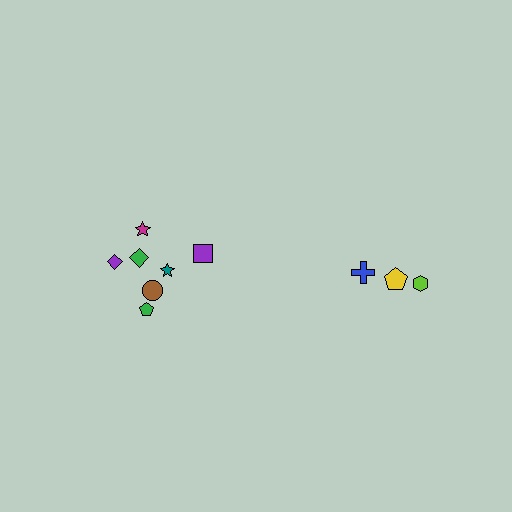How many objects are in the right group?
There are 3 objects.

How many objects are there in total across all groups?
There are 10 objects.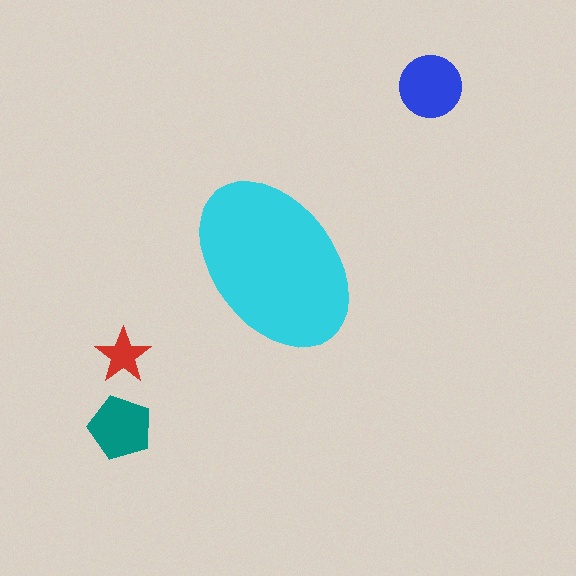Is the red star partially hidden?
No, the red star is fully visible.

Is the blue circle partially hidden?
No, the blue circle is fully visible.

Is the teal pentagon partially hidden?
No, the teal pentagon is fully visible.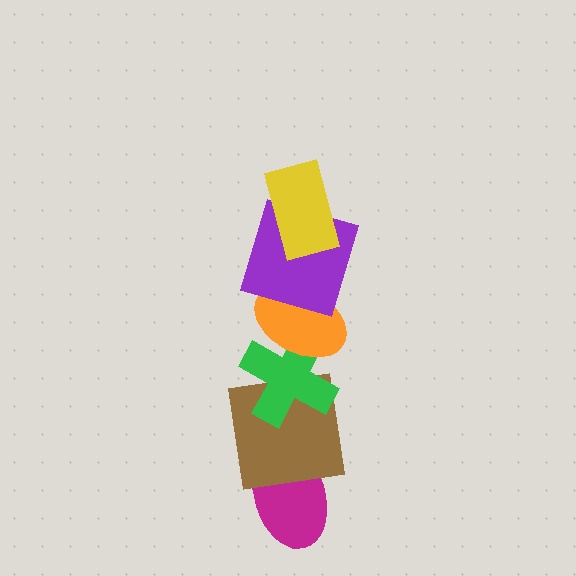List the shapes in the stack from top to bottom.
From top to bottom: the yellow rectangle, the purple square, the orange ellipse, the green cross, the brown square, the magenta ellipse.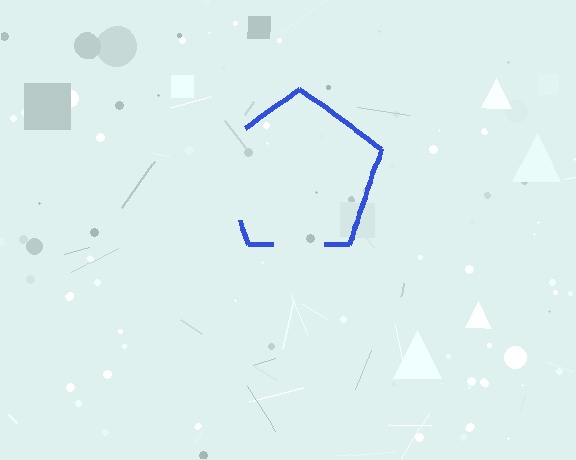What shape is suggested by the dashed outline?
The dashed outline suggests a pentagon.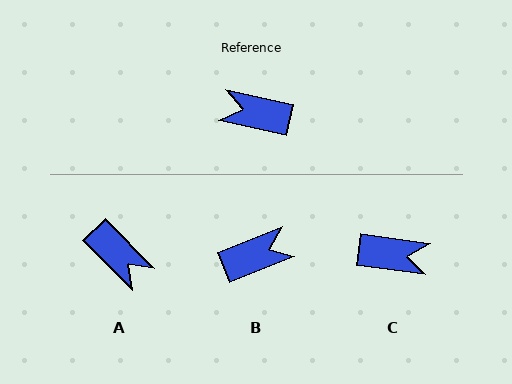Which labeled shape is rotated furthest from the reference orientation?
C, about 175 degrees away.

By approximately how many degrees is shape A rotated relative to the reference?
Approximately 147 degrees counter-clockwise.